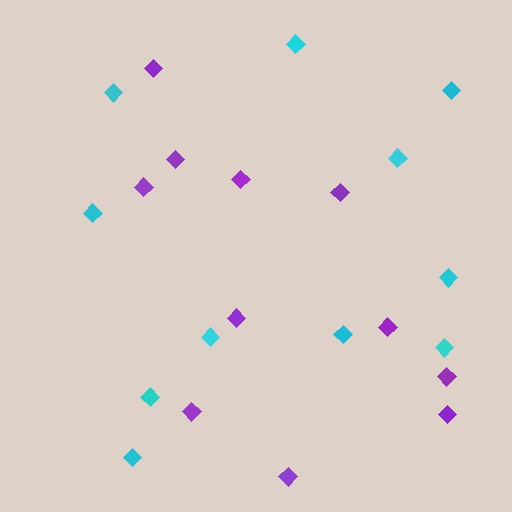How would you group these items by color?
There are 2 groups: one group of purple diamonds (11) and one group of cyan diamonds (11).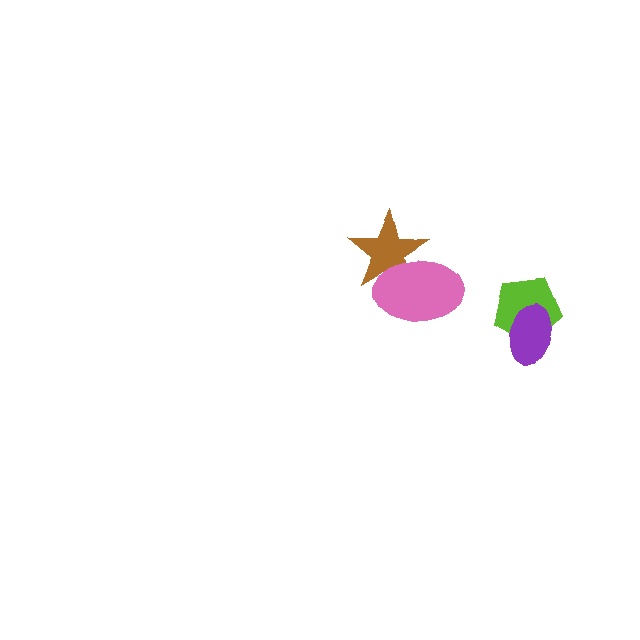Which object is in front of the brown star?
The pink ellipse is in front of the brown star.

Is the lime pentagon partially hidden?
Yes, it is partially covered by another shape.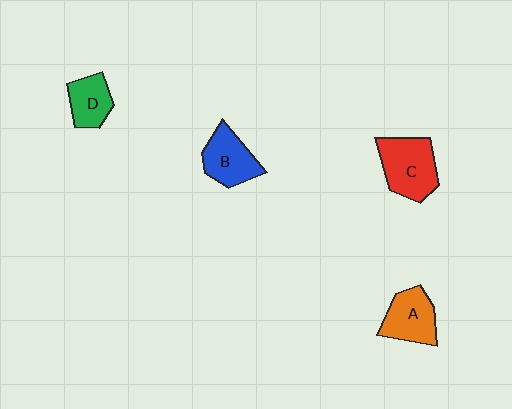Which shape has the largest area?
Shape C (red).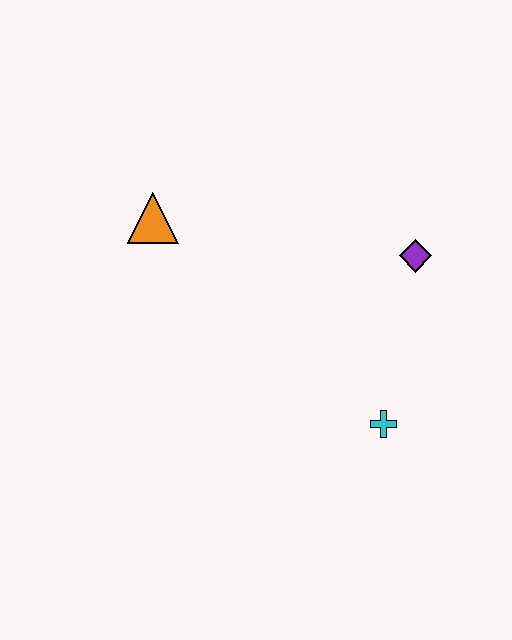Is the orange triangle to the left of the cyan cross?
Yes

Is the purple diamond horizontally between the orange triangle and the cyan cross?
No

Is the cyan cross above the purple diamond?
No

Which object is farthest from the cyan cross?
The orange triangle is farthest from the cyan cross.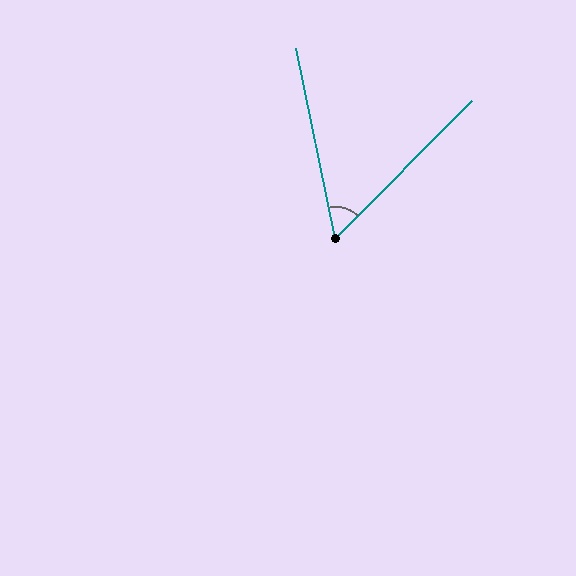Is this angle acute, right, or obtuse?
It is acute.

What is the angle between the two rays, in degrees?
Approximately 56 degrees.